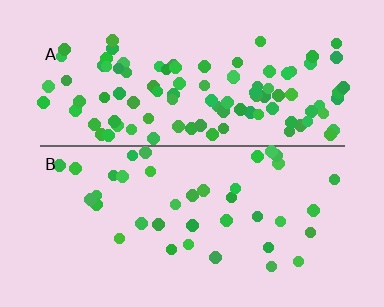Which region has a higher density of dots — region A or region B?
A (the top).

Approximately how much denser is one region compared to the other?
Approximately 2.7× — region A over region B.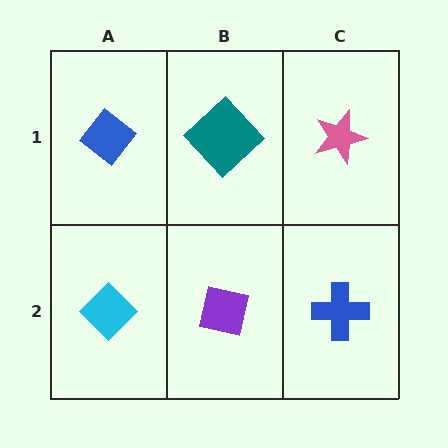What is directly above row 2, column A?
A blue diamond.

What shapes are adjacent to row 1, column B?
A purple square (row 2, column B), a blue diamond (row 1, column A), a pink star (row 1, column C).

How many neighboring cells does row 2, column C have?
2.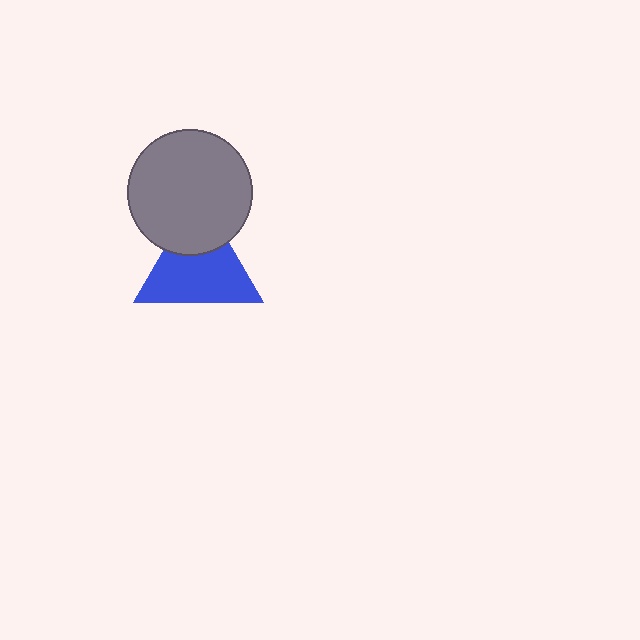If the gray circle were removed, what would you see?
You would see the complete blue triangle.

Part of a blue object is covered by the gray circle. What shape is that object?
It is a triangle.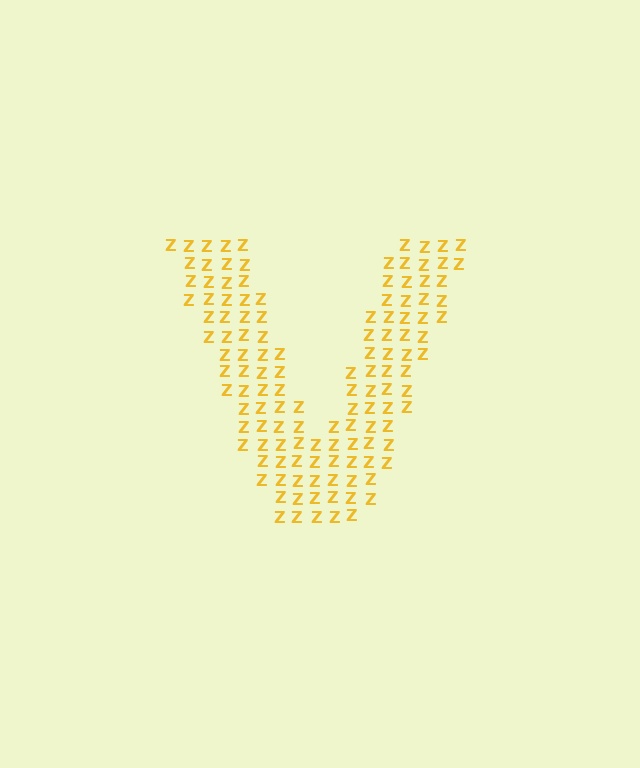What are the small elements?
The small elements are letter Z's.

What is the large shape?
The large shape is the letter V.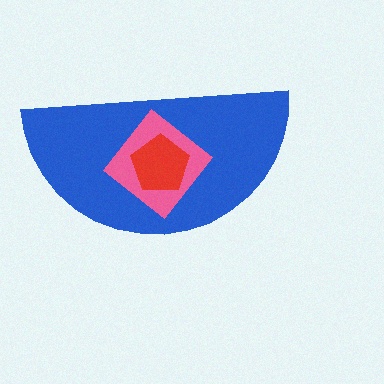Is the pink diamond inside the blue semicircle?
Yes.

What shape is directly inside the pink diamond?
The red pentagon.